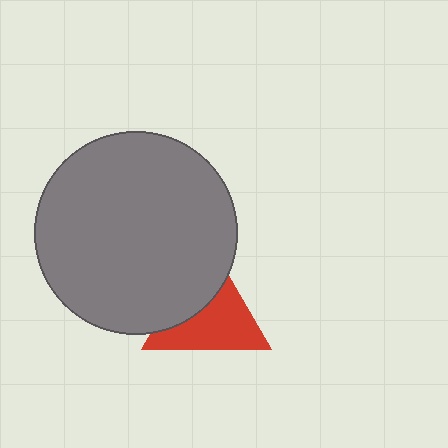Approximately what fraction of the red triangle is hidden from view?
Roughly 41% of the red triangle is hidden behind the gray circle.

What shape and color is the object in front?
The object in front is a gray circle.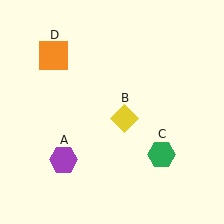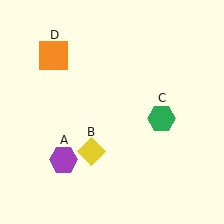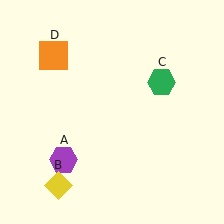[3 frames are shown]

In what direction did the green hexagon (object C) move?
The green hexagon (object C) moved up.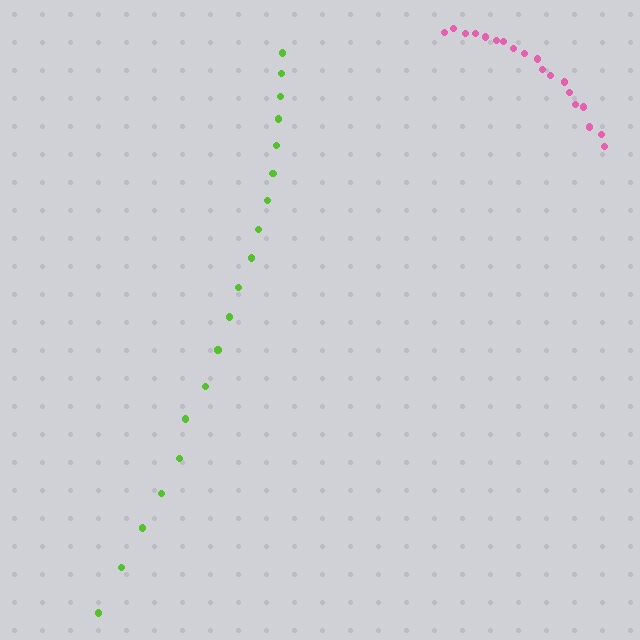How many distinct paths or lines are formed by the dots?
There are 2 distinct paths.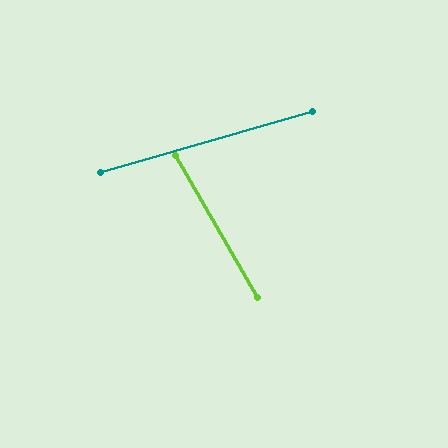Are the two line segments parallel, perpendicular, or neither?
Neither parallel nor perpendicular — they differ by about 76°.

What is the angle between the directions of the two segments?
Approximately 76 degrees.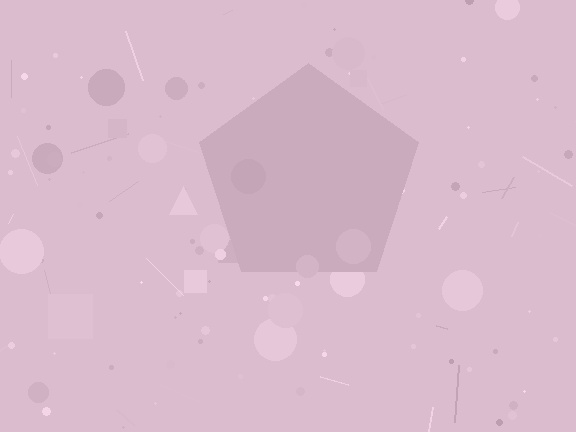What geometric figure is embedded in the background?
A pentagon is embedded in the background.